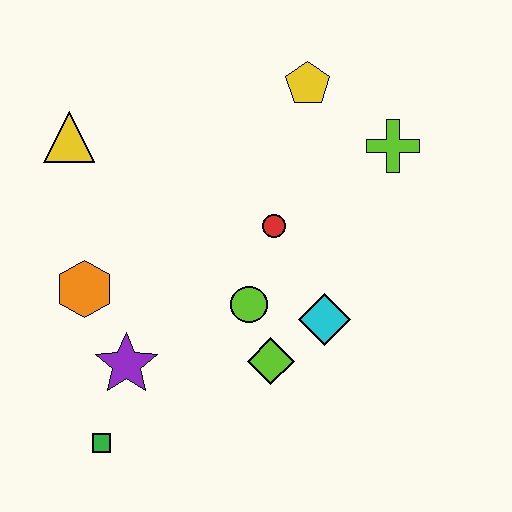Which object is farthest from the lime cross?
The green square is farthest from the lime cross.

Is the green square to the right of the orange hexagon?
Yes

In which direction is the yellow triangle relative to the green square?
The yellow triangle is above the green square.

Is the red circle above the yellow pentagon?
No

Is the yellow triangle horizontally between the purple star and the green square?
No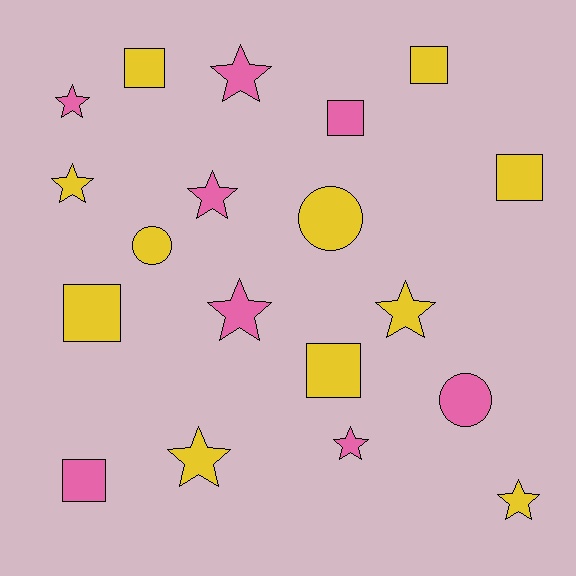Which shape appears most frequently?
Star, with 9 objects.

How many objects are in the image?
There are 19 objects.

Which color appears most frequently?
Yellow, with 11 objects.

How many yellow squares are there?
There are 5 yellow squares.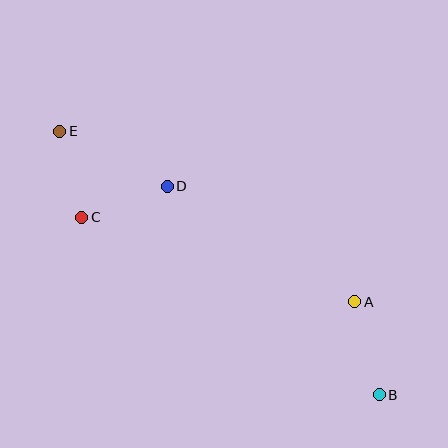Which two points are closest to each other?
Points C and E are closest to each other.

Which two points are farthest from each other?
Points B and E are farthest from each other.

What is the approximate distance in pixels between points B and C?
The distance between B and C is approximately 346 pixels.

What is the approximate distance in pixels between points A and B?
The distance between A and B is approximately 96 pixels.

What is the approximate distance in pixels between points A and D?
The distance between A and D is approximately 220 pixels.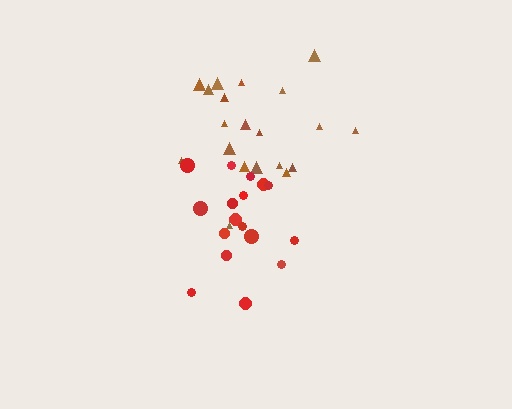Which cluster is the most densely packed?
Red.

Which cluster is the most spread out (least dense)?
Brown.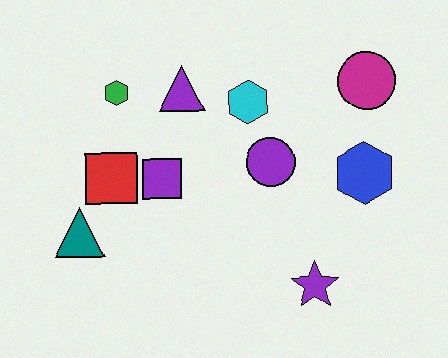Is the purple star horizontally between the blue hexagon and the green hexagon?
Yes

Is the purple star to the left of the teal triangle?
No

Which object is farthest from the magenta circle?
The teal triangle is farthest from the magenta circle.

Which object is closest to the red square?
The purple square is closest to the red square.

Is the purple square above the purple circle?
No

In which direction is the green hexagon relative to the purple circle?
The green hexagon is to the left of the purple circle.